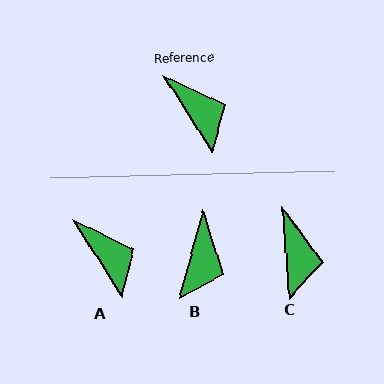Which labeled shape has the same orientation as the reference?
A.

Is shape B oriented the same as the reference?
No, it is off by about 47 degrees.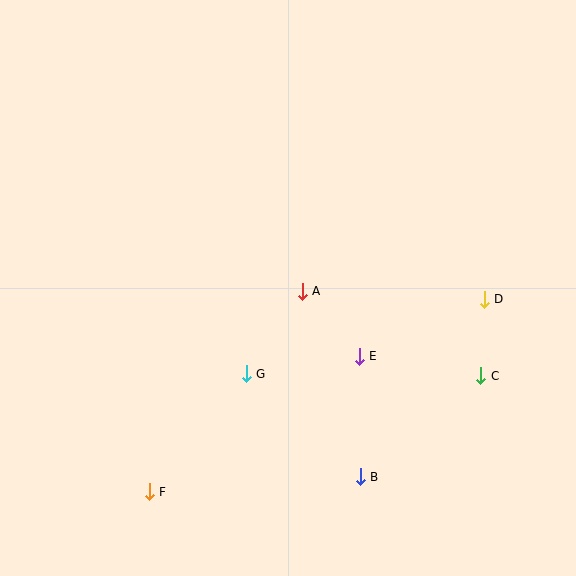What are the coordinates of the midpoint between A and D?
The midpoint between A and D is at (393, 295).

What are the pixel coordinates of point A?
Point A is at (302, 291).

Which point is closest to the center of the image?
Point A at (302, 291) is closest to the center.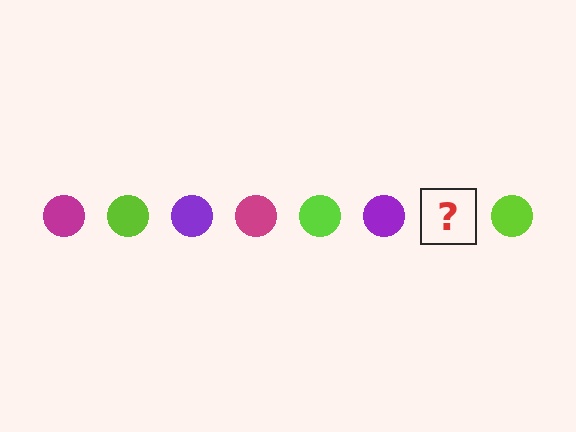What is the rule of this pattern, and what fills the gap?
The rule is that the pattern cycles through magenta, lime, purple circles. The gap should be filled with a magenta circle.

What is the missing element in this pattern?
The missing element is a magenta circle.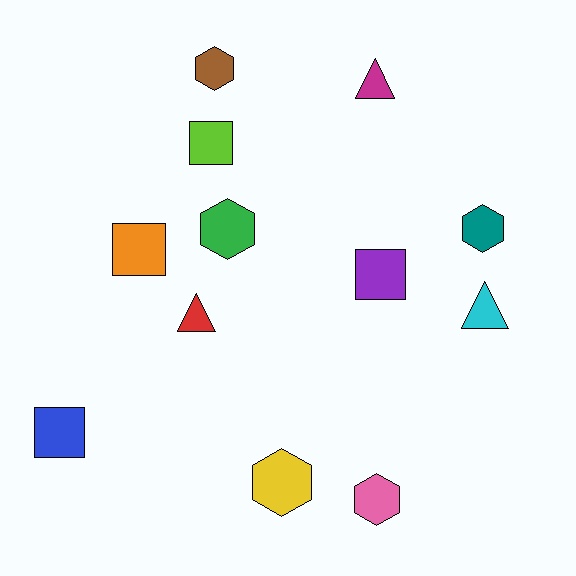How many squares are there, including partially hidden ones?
There are 4 squares.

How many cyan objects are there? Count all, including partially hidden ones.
There is 1 cyan object.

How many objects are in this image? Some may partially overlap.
There are 12 objects.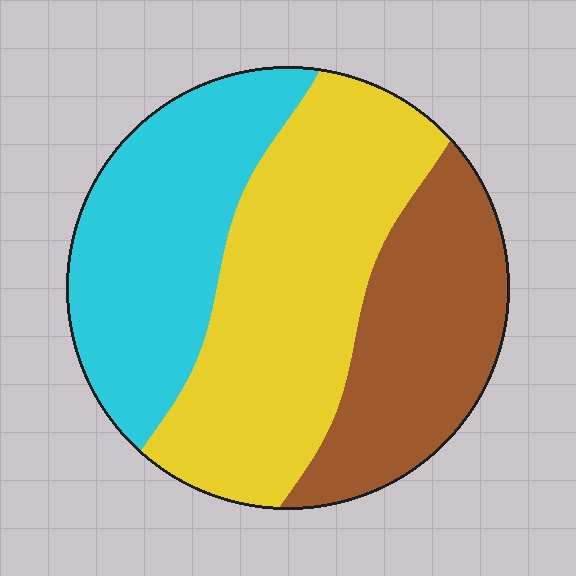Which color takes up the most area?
Yellow, at roughly 40%.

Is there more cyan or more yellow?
Yellow.